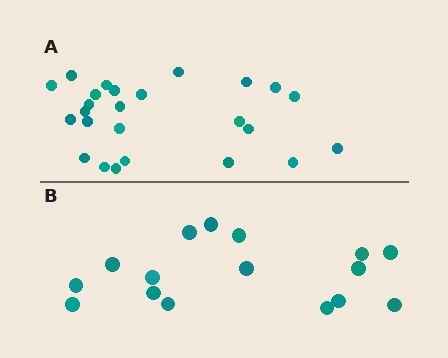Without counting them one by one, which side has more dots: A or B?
Region A (the top region) has more dots.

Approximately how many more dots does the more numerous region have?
Region A has roughly 8 or so more dots than region B.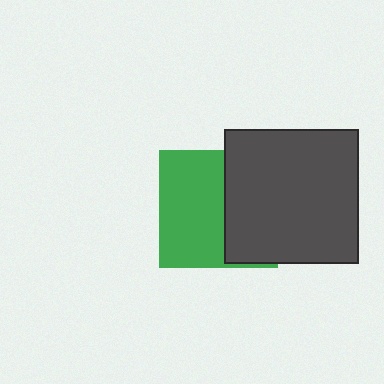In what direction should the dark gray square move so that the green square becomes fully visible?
The dark gray square should move right. That is the shortest direction to clear the overlap and leave the green square fully visible.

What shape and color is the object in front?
The object in front is a dark gray square.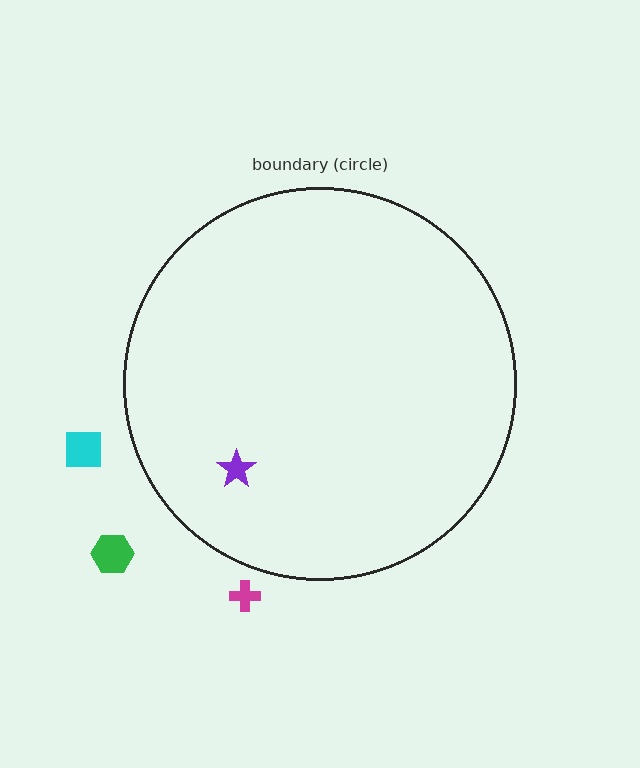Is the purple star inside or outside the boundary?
Inside.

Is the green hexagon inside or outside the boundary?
Outside.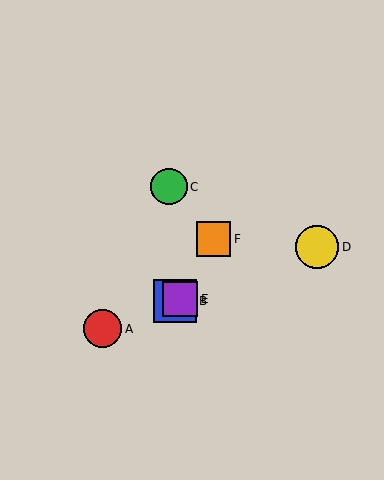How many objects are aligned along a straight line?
4 objects (A, B, D, E) are aligned along a straight line.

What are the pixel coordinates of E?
Object E is at (180, 299).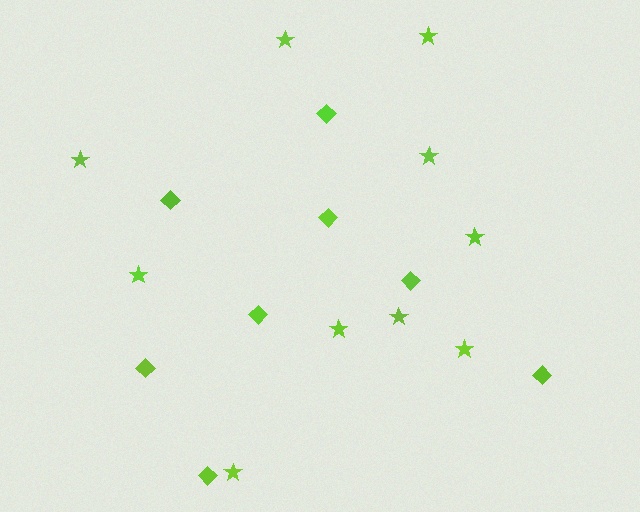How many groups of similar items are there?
There are 2 groups: one group of diamonds (8) and one group of stars (10).